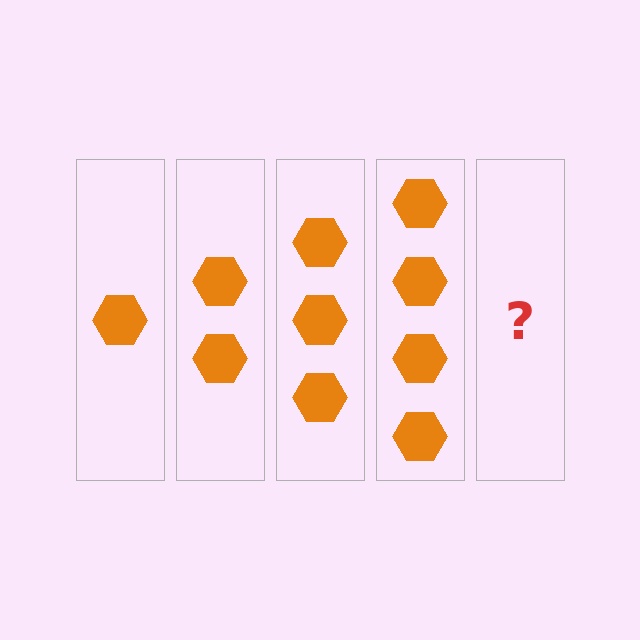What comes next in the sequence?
The next element should be 5 hexagons.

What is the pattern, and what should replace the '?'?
The pattern is that each step adds one more hexagon. The '?' should be 5 hexagons.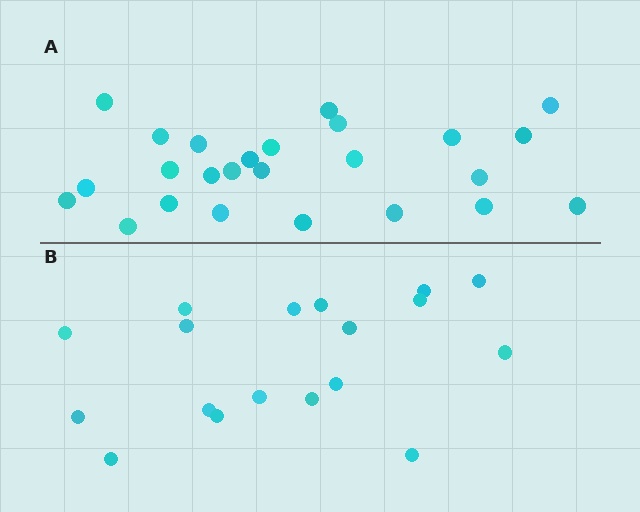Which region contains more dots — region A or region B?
Region A (the top region) has more dots.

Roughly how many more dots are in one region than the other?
Region A has roughly 8 or so more dots than region B.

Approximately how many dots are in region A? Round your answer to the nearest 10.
About 20 dots. (The exact count is 25, which rounds to 20.)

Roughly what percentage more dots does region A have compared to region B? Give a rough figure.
About 40% more.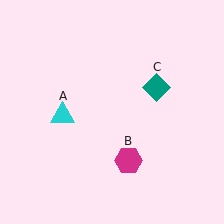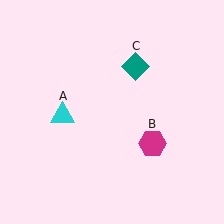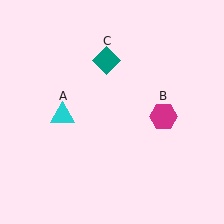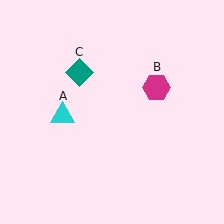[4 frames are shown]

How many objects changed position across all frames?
2 objects changed position: magenta hexagon (object B), teal diamond (object C).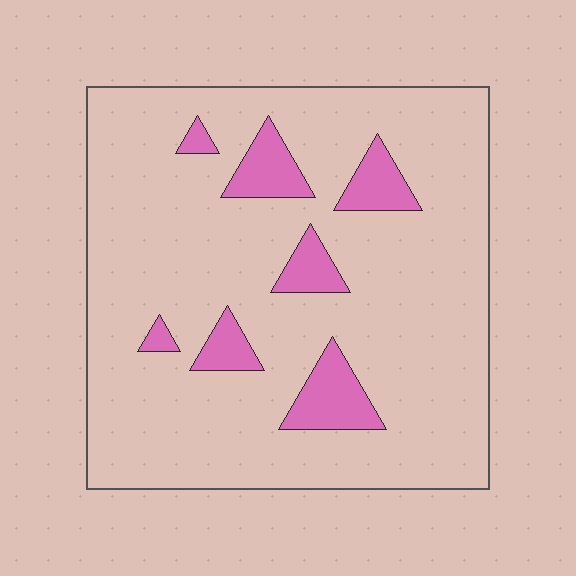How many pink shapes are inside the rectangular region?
7.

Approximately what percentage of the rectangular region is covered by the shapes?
Approximately 10%.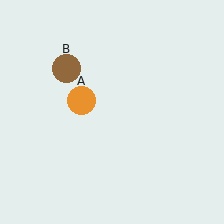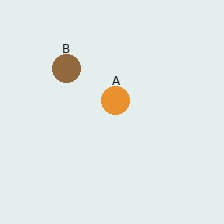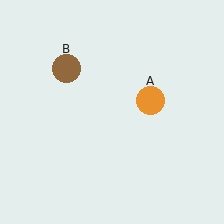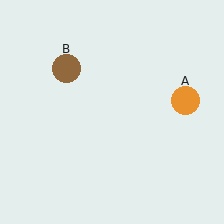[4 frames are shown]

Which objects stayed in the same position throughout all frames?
Brown circle (object B) remained stationary.